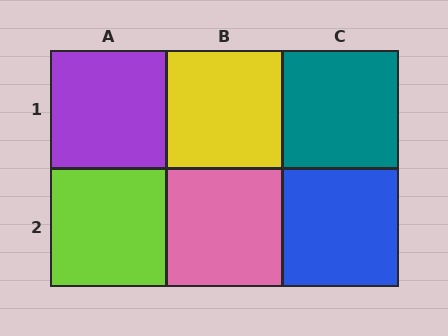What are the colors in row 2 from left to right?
Lime, pink, blue.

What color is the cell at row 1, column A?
Purple.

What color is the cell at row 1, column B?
Yellow.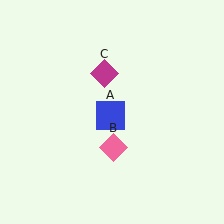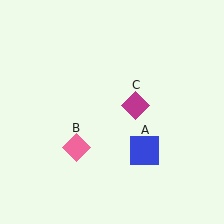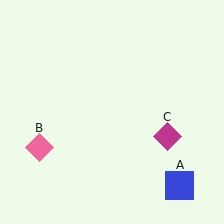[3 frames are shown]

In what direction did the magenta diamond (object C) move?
The magenta diamond (object C) moved down and to the right.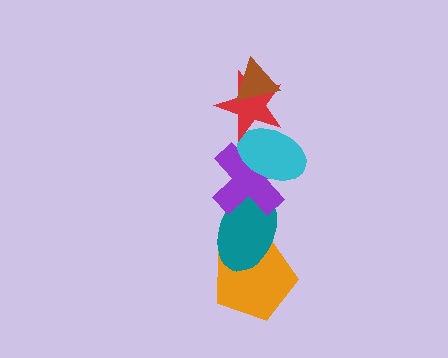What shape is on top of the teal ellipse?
The purple cross is on top of the teal ellipse.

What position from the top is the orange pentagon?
The orange pentagon is 6th from the top.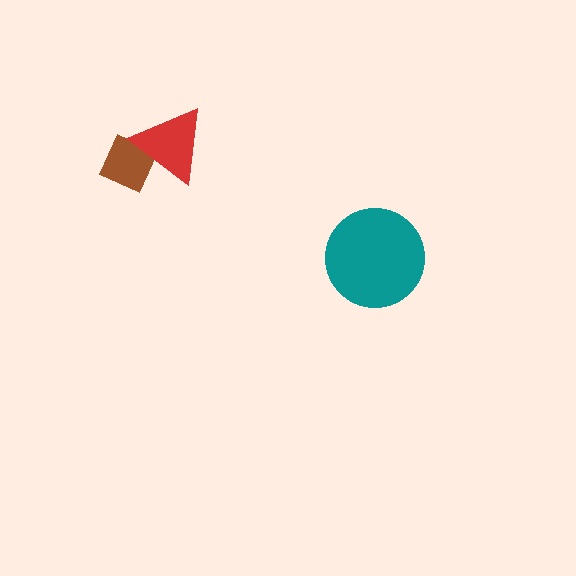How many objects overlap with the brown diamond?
1 object overlaps with the brown diamond.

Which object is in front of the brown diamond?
The red triangle is in front of the brown diamond.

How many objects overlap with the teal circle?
0 objects overlap with the teal circle.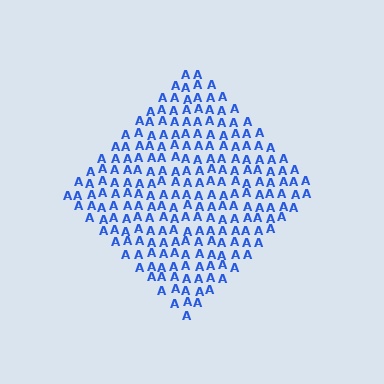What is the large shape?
The large shape is a diamond.